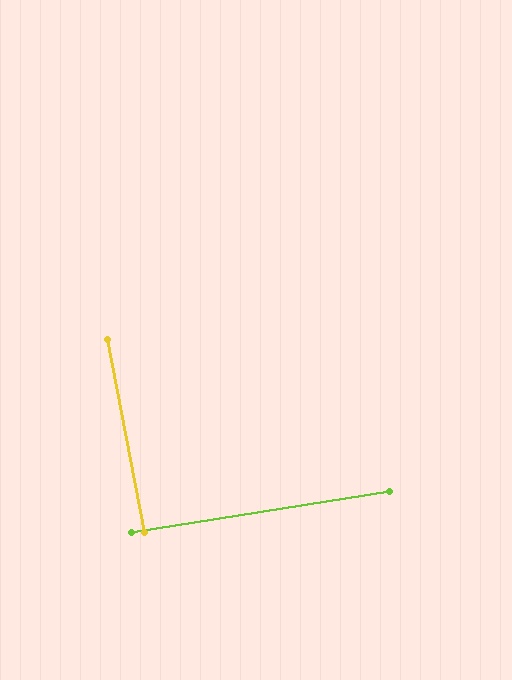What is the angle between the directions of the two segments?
Approximately 88 degrees.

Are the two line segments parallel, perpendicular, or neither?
Perpendicular — they meet at approximately 88°.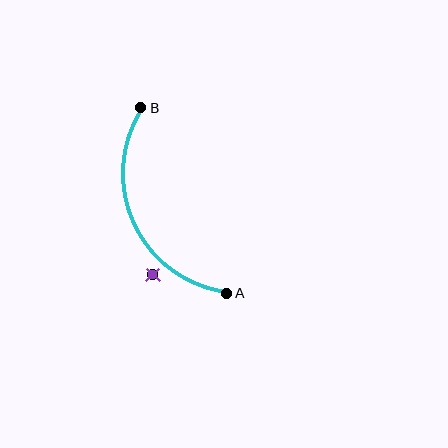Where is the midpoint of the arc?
The arc midpoint is the point on the curve farthest from the straight line joining A and B. It sits to the left of that line.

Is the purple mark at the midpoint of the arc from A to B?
No — the purple mark does not lie on the arc at all. It sits slightly outside the curve.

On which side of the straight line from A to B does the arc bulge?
The arc bulges to the left of the straight line connecting A and B.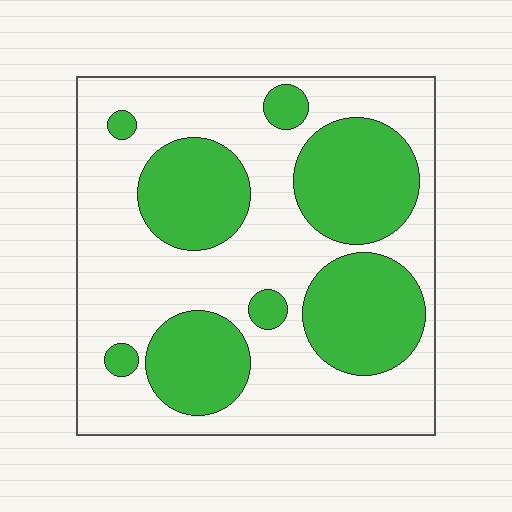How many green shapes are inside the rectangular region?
8.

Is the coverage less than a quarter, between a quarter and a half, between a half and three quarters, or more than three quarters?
Between a quarter and a half.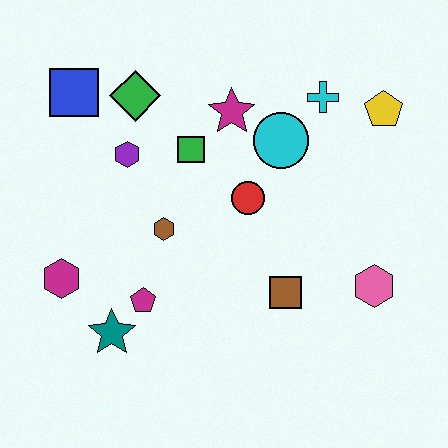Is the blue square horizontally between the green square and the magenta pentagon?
No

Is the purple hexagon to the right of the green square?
No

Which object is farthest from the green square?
The pink hexagon is farthest from the green square.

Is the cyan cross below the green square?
No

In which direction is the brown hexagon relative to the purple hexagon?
The brown hexagon is below the purple hexagon.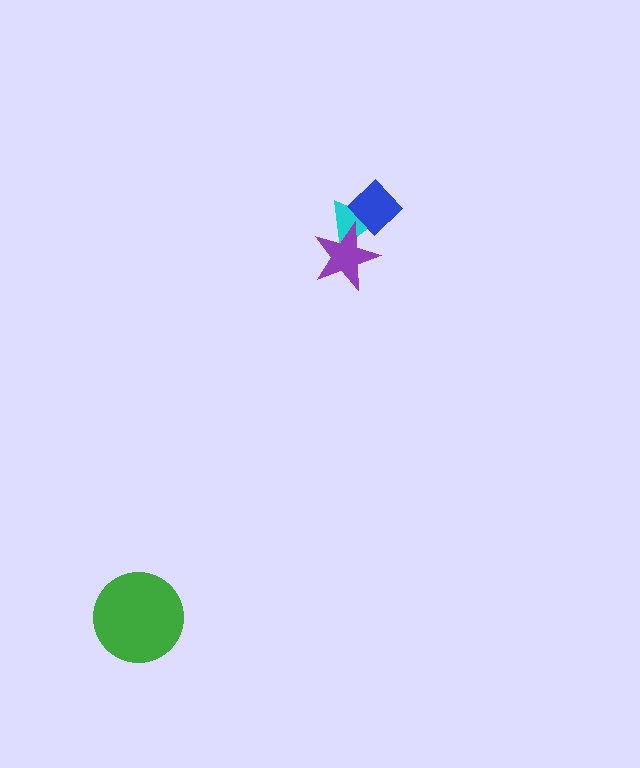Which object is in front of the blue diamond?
The purple star is in front of the blue diamond.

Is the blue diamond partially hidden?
Yes, it is partially covered by another shape.